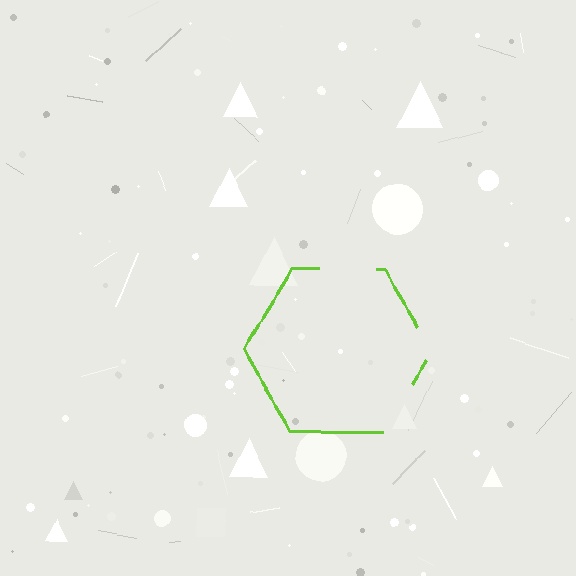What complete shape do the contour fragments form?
The contour fragments form a hexagon.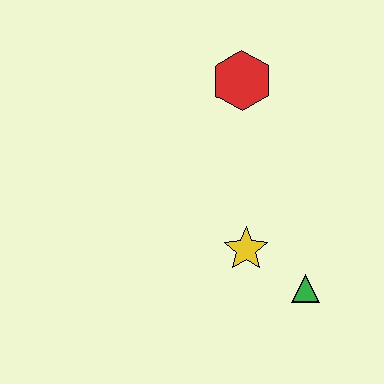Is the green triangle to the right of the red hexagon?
Yes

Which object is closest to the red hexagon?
The yellow star is closest to the red hexagon.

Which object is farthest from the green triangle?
The red hexagon is farthest from the green triangle.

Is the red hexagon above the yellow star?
Yes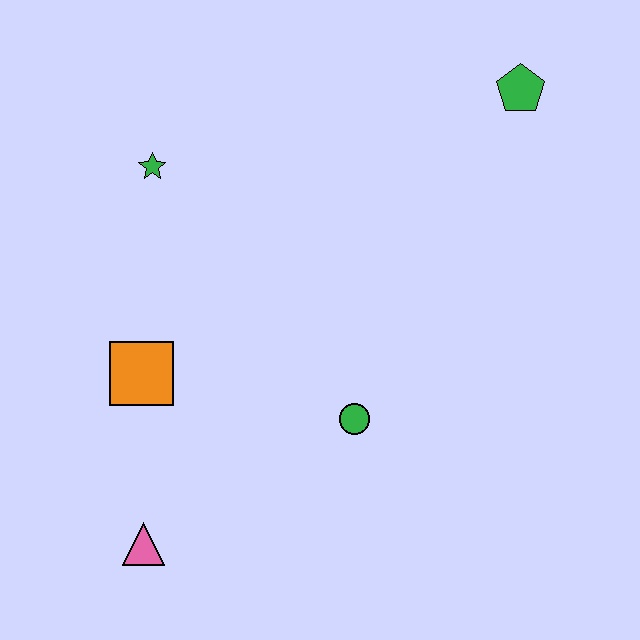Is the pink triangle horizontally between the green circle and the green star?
No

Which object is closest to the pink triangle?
The orange square is closest to the pink triangle.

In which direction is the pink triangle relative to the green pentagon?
The pink triangle is below the green pentagon.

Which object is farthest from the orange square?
The green pentagon is farthest from the orange square.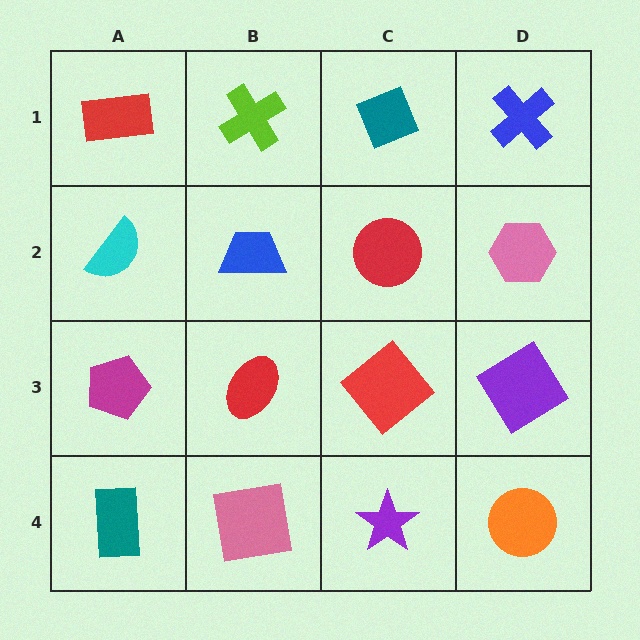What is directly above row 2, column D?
A blue cross.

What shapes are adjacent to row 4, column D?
A purple diamond (row 3, column D), a purple star (row 4, column C).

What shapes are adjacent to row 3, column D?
A pink hexagon (row 2, column D), an orange circle (row 4, column D), a red diamond (row 3, column C).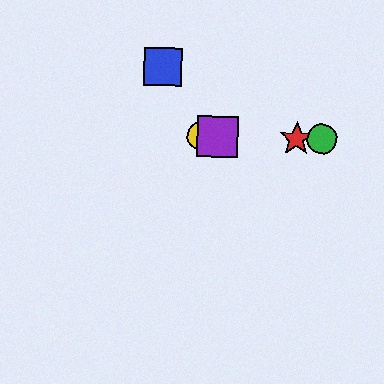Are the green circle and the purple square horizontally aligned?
Yes, both are at y≈139.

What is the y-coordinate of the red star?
The red star is at y≈139.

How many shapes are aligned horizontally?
4 shapes (the red star, the green circle, the yellow circle, the purple square) are aligned horizontally.